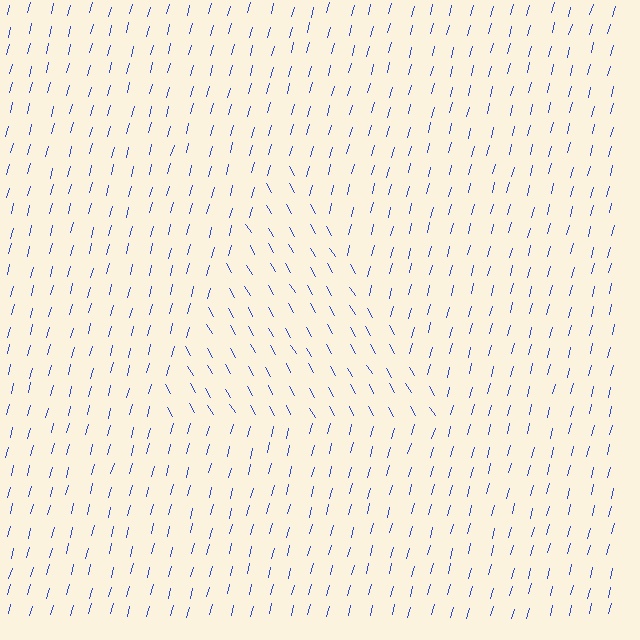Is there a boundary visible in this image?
Yes, there is a texture boundary formed by a change in line orientation.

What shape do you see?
I see a triangle.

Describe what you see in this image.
The image is filled with small blue line segments. A triangle region in the image has lines oriented differently from the surrounding lines, creating a visible texture boundary.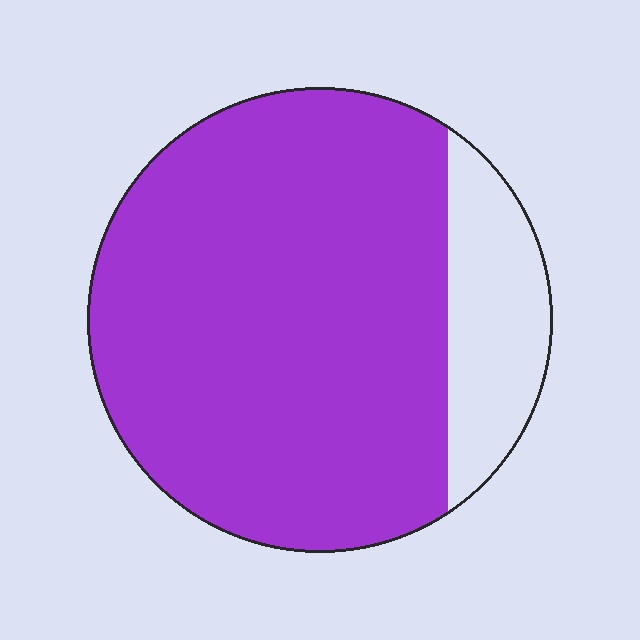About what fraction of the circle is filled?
About five sixths (5/6).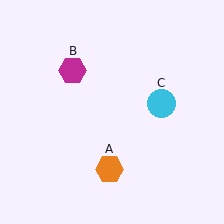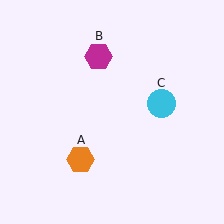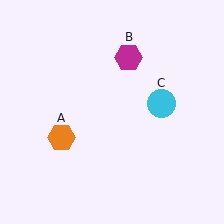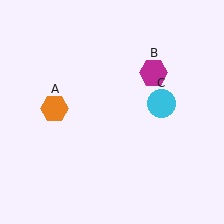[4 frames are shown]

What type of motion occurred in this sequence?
The orange hexagon (object A), magenta hexagon (object B) rotated clockwise around the center of the scene.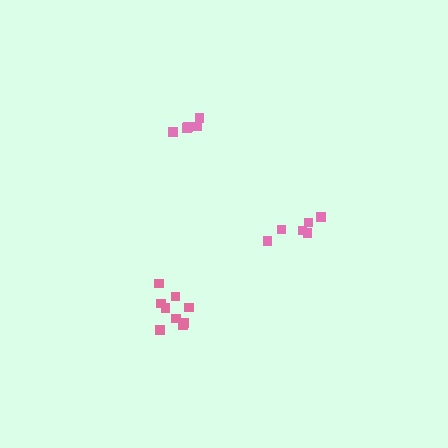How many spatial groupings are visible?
There are 3 spatial groupings.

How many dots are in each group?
Group 1: 9 dots, Group 2: 6 dots, Group 3: 5 dots (20 total).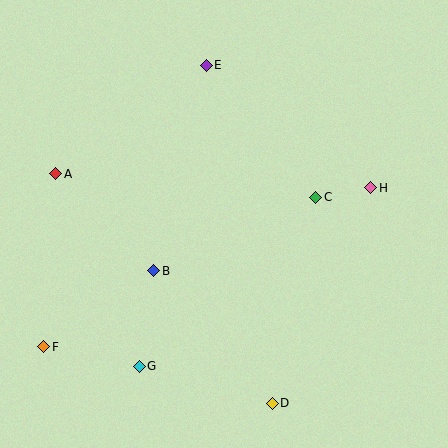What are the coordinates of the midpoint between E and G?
The midpoint between E and G is at (173, 216).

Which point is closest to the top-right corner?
Point H is closest to the top-right corner.